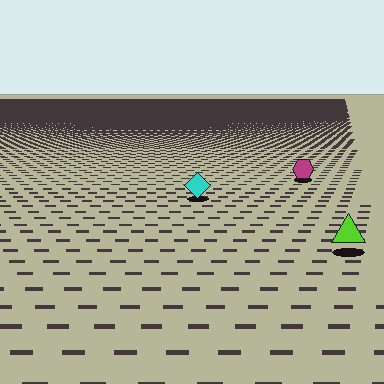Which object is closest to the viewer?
The lime triangle is closest. The texture marks near it are larger and more spread out.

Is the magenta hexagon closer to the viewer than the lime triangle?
No. The lime triangle is closer — you can tell from the texture gradient: the ground texture is coarser near it.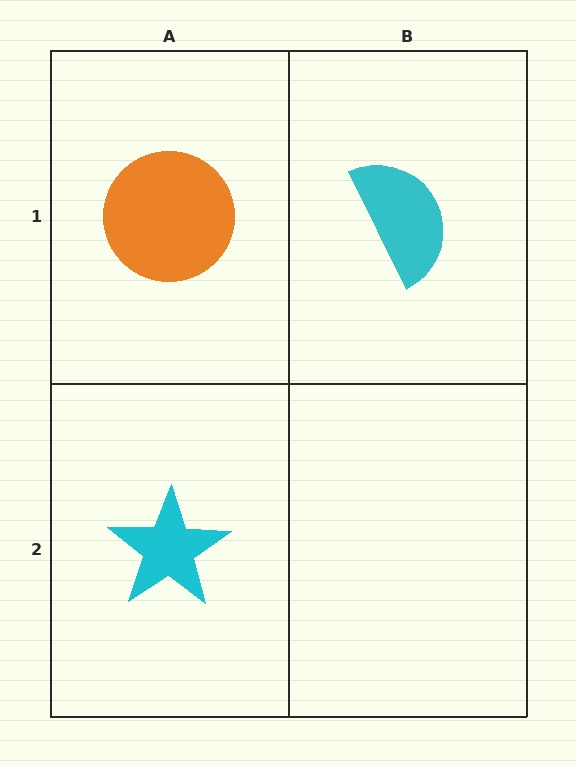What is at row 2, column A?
A cyan star.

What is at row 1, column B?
A cyan semicircle.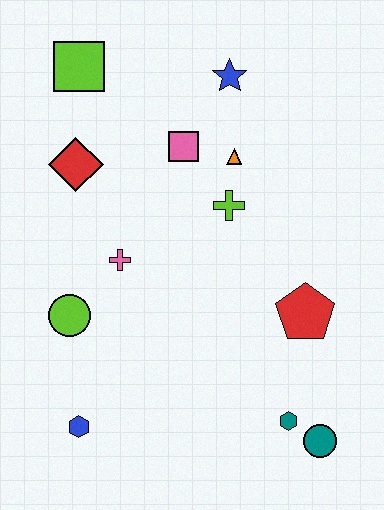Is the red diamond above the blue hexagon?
Yes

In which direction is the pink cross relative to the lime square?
The pink cross is below the lime square.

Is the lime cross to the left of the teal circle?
Yes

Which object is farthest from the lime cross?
The blue hexagon is farthest from the lime cross.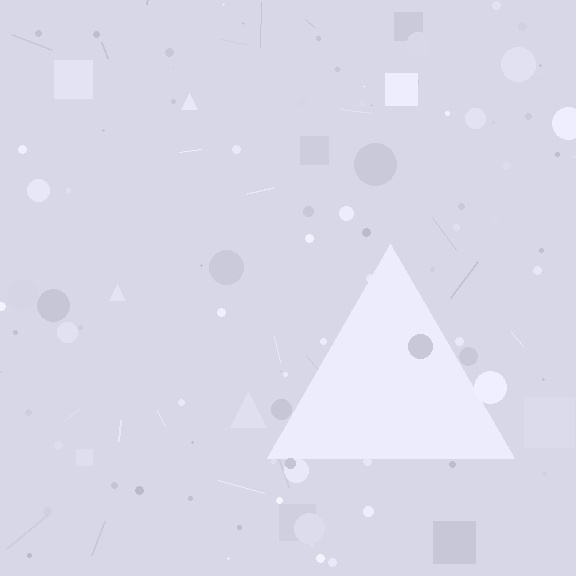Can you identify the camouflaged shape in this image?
The camouflaged shape is a triangle.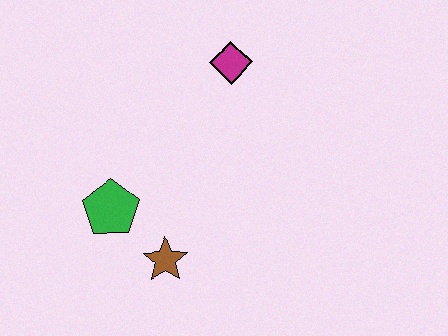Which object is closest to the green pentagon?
The brown star is closest to the green pentagon.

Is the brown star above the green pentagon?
No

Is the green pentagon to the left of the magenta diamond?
Yes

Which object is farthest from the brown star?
The magenta diamond is farthest from the brown star.